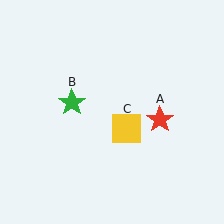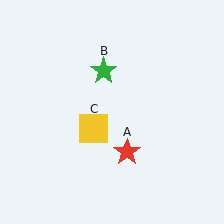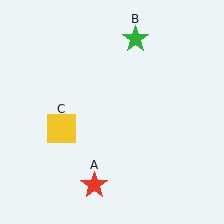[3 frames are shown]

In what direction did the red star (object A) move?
The red star (object A) moved down and to the left.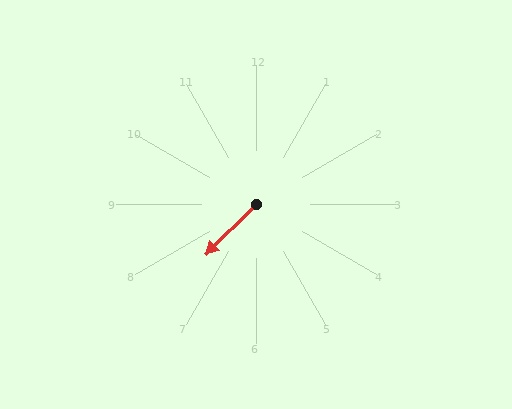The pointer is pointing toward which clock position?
Roughly 8 o'clock.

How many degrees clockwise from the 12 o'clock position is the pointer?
Approximately 225 degrees.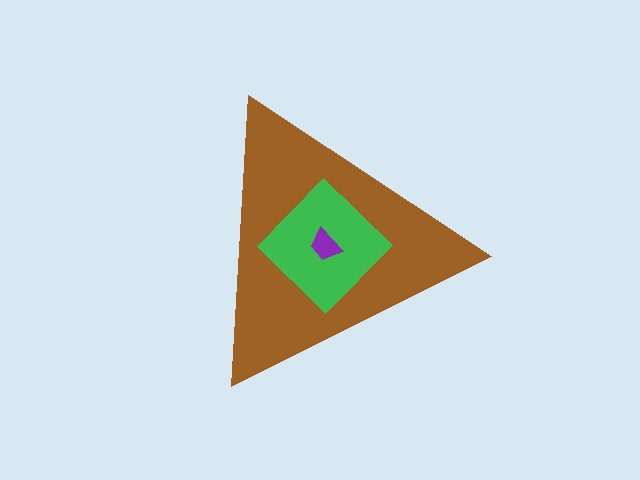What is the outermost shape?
The brown triangle.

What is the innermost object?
The purple trapezoid.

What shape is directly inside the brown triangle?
The green diamond.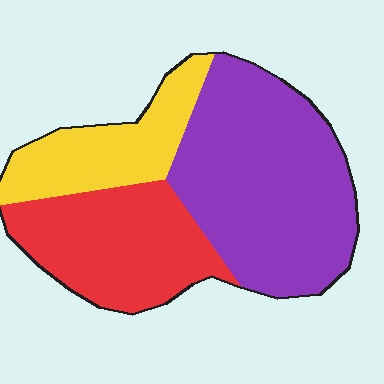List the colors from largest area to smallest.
From largest to smallest: purple, red, yellow.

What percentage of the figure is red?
Red takes up about one third (1/3) of the figure.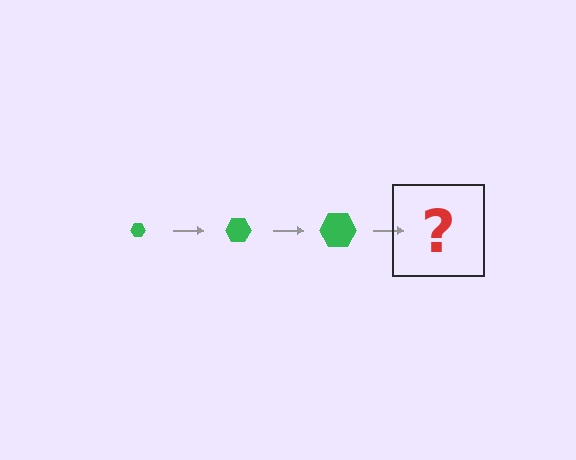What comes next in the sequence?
The next element should be a green hexagon, larger than the previous one.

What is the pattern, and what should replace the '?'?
The pattern is that the hexagon gets progressively larger each step. The '?' should be a green hexagon, larger than the previous one.